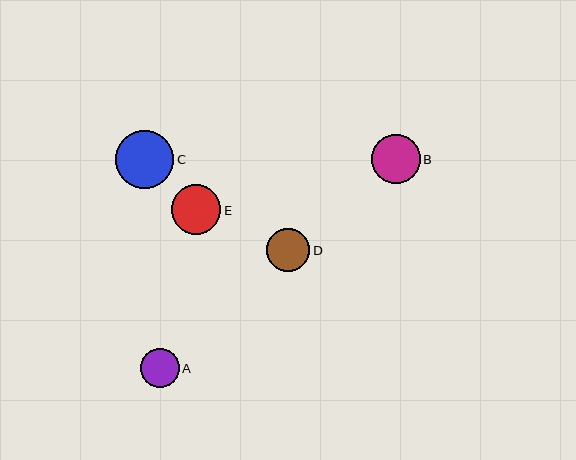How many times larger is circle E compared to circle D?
Circle E is approximately 1.2 times the size of circle D.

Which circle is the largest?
Circle C is the largest with a size of approximately 58 pixels.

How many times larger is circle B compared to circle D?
Circle B is approximately 1.1 times the size of circle D.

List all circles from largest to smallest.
From largest to smallest: C, E, B, D, A.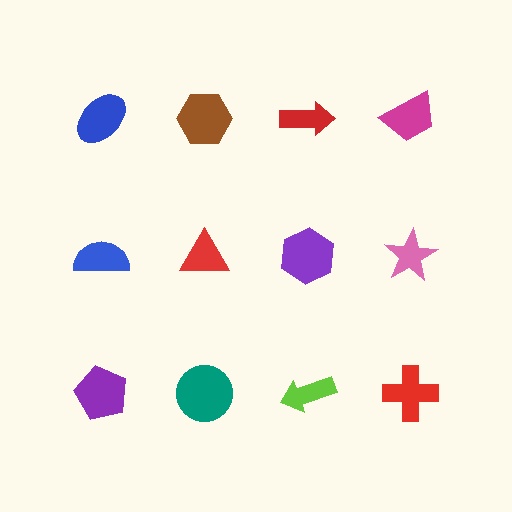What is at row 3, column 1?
A purple pentagon.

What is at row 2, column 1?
A blue semicircle.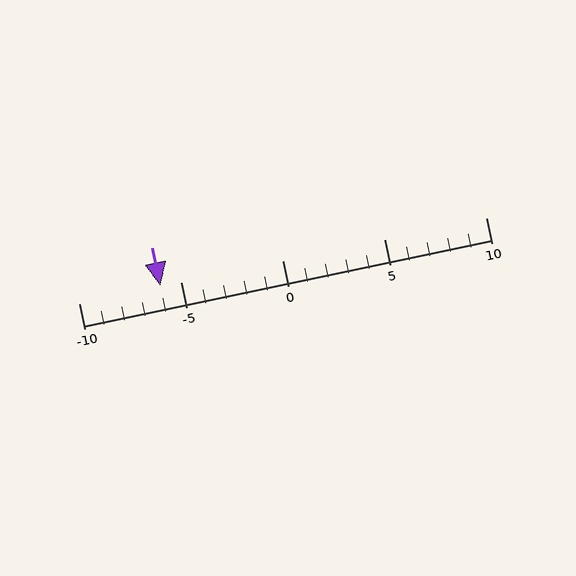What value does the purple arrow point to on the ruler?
The purple arrow points to approximately -6.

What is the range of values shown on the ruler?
The ruler shows values from -10 to 10.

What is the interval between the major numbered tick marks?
The major tick marks are spaced 5 units apart.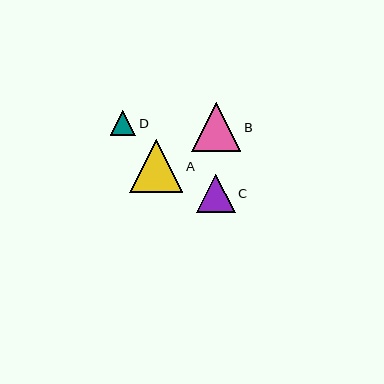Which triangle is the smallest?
Triangle D is the smallest with a size of approximately 25 pixels.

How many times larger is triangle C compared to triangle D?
Triangle C is approximately 1.5 times the size of triangle D.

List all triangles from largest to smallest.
From largest to smallest: A, B, C, D.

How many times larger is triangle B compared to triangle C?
Triangle B is approximately 1.3 times the size of triangle C.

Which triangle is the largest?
Triangle A is the largest with a size of approximately 53 pixels.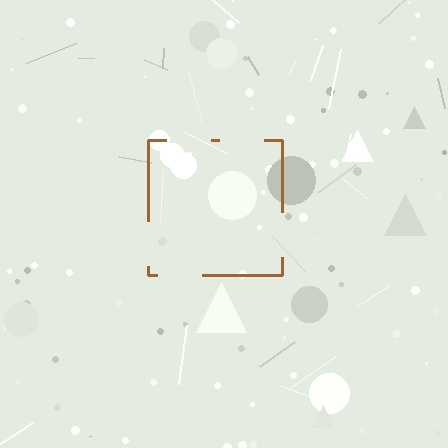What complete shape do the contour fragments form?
The contour fragments form a square.